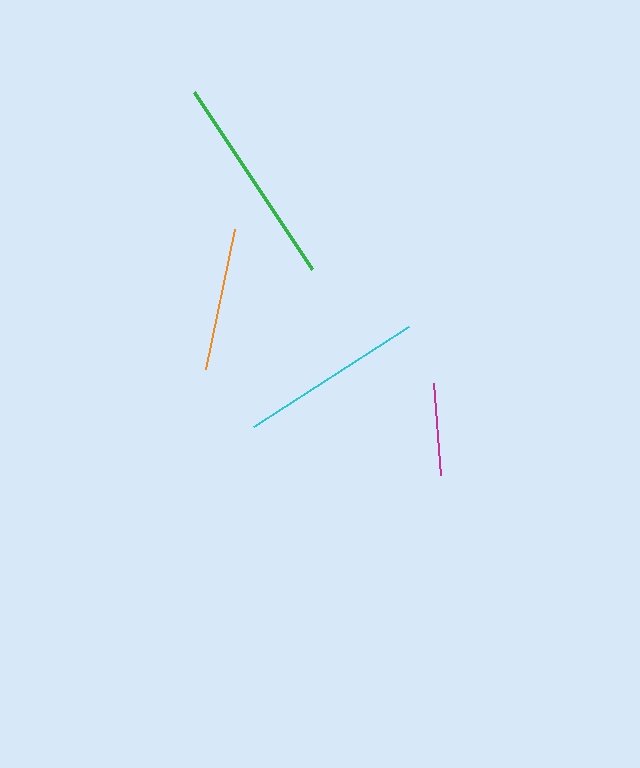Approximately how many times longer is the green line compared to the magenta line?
The green line is approximately 2.3 times the length of the magenta line.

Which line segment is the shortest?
The magenta line is the shortest at approximately 93 pixels.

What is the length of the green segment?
The green segment is approximately 213 pixels long.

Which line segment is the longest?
The green line is the longest at approximately 213 pixels.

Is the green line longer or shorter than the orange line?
The green line is longer than the orange line.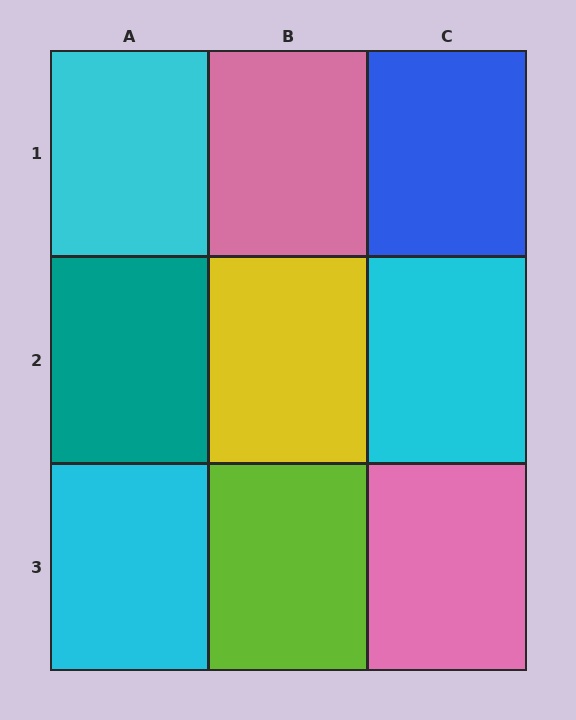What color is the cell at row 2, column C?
Cyan.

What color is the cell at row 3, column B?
Lime.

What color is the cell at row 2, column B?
Yellow.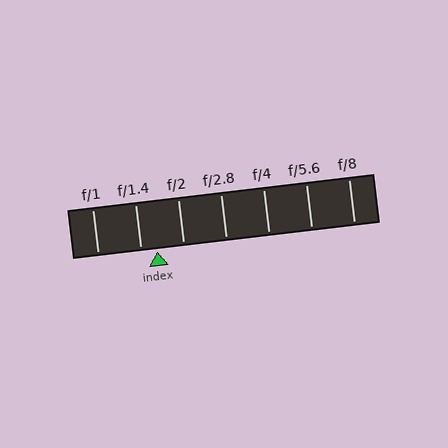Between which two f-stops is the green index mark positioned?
The index mark is between f/1.4 and f/2.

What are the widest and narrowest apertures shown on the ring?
The widest aperture shown is f/1 and the narrowest is f/8.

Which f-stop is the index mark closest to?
The index mark is closest to f/1.4.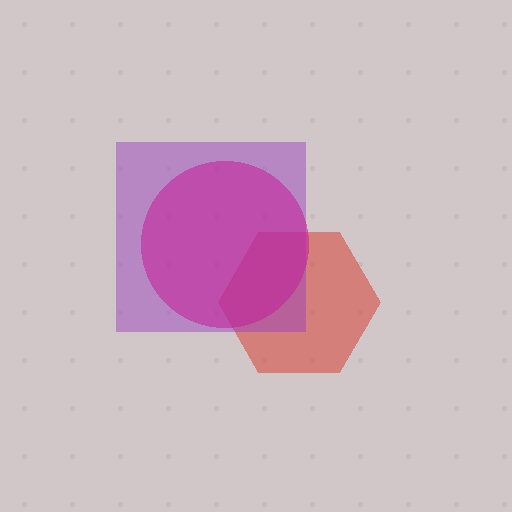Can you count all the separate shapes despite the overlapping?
Yes, there are 3 separate shapes.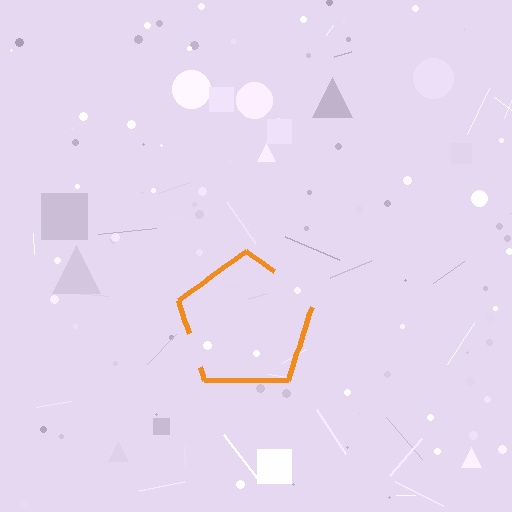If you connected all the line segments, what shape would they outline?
They would outline a pentagon.